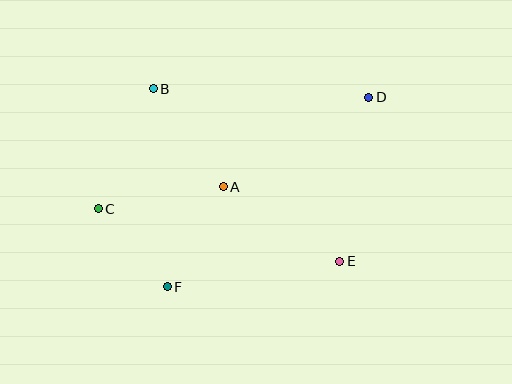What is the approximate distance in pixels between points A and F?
The distance between A and F is approximately 115 pixels.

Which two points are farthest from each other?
Points C and D are farthest from each other.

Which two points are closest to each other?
Points C and F are closest to each other.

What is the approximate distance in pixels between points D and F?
The distance between D and F is approximately 277 pixels.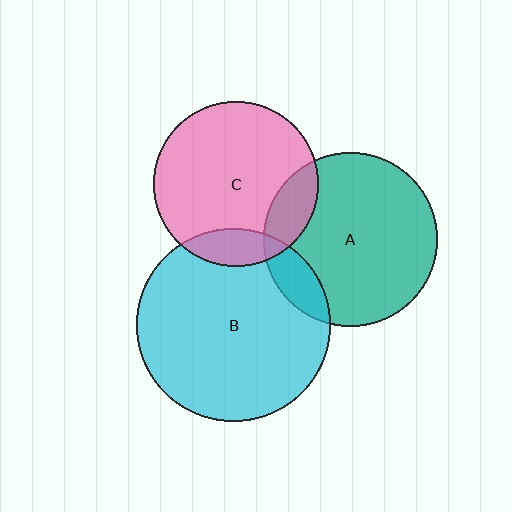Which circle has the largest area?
Circle B (cyan).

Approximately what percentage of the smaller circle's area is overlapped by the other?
Approximately 15%.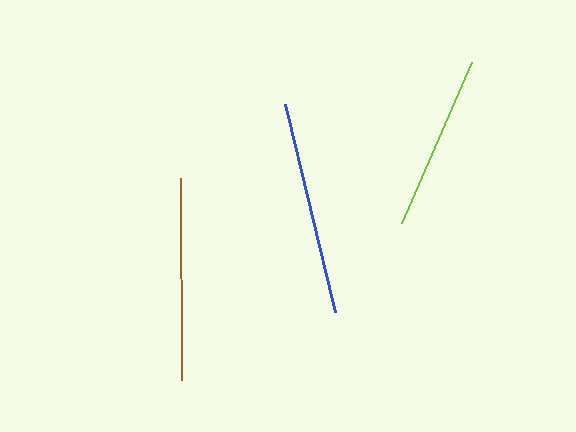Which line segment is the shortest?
The lime line is the shortest at approximately 175 pixels.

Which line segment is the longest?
The blue line is the longest at approximately 214 pixels.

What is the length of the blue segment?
The blue segment is approximately 214 pixels long.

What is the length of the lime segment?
The lime segment is approximately 175 pixels long.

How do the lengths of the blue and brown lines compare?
The blue and brown lines are approximately the same length.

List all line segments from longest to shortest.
From longest to shortest: blue, brown, lime.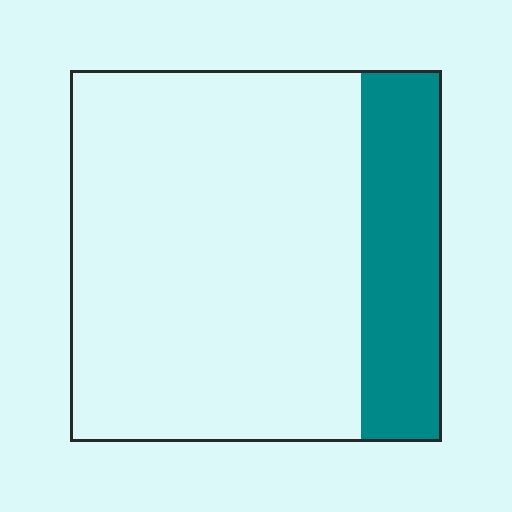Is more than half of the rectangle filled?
No.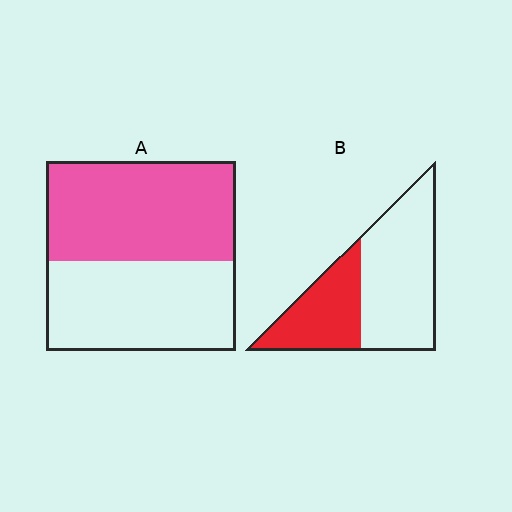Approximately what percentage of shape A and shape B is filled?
A is approximately 55% and B is approximately 35%.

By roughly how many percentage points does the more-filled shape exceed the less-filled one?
By roughly 15 percentage points (A over B).